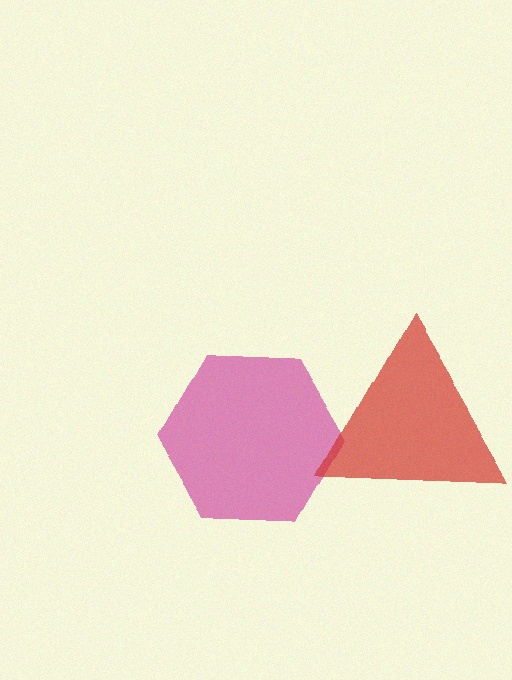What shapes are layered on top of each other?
The layered shapes are: a magenta hexagon, a red triangle.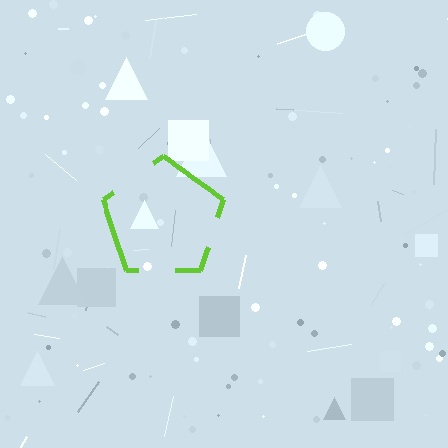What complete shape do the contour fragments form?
The contour fragments form a pentagon.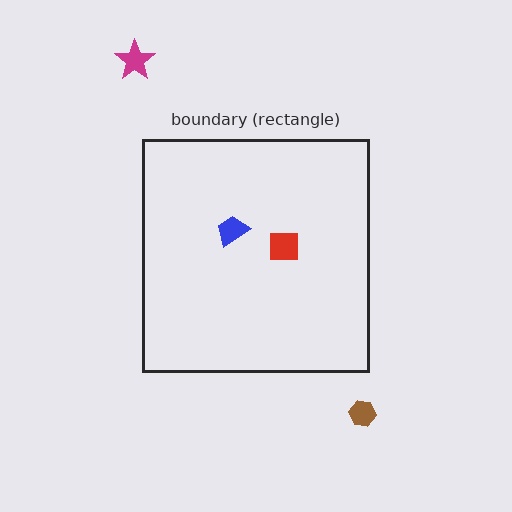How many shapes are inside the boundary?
2 inside, 2 outside.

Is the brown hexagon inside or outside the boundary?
Outside.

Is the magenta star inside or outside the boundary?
Outside.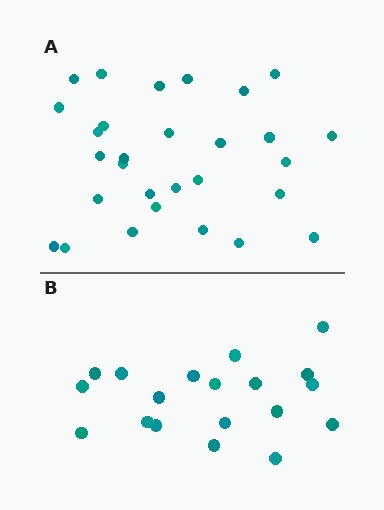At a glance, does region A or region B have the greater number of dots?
Region A (the top region) has more dots.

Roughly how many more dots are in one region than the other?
Region A has roughly 10 or so more dots than region B.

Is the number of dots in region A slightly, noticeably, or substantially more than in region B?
Region A has substantially more. The ratio is roughly 1.5 to 1.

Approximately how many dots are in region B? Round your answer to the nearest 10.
About 20 dots. (The exact count is 19, which rounds to 20.)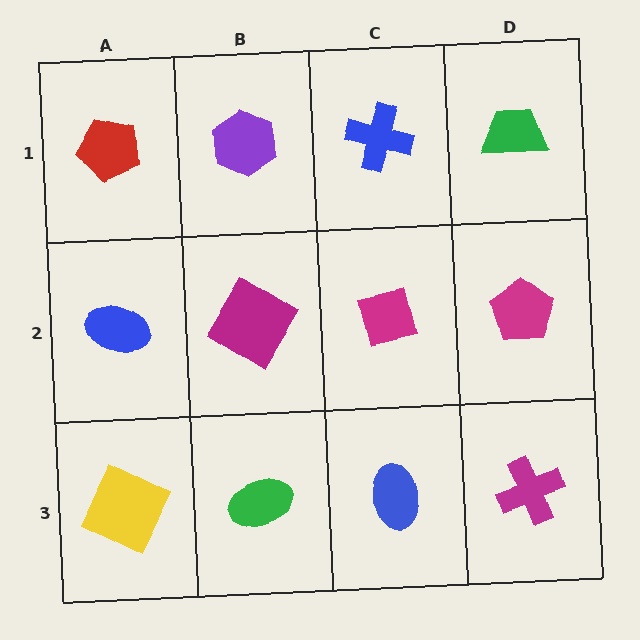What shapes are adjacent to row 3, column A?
A blue ellipse (row 2, column A), a green ellipse (row 3, column B).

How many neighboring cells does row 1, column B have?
3.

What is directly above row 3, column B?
A magenta diamond.